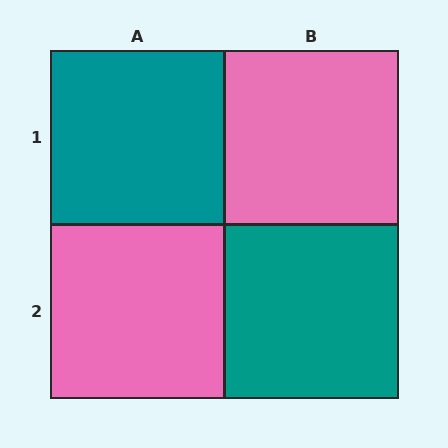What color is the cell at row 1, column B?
Pink.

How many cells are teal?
2 cells are teal.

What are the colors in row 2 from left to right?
Pink, teal.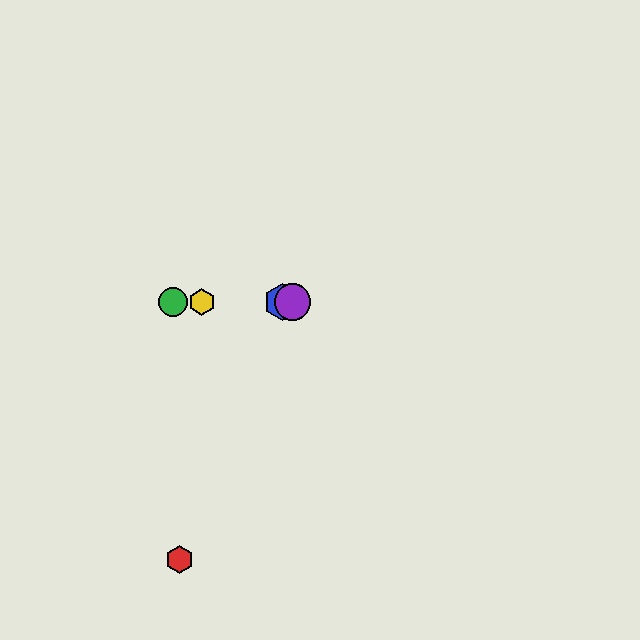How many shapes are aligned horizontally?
4 shapes (the blue hexagon, the green circle, the yellow hexagon, the purple circle) are aligned horizontally.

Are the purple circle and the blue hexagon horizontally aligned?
Yes, both are at y≈302.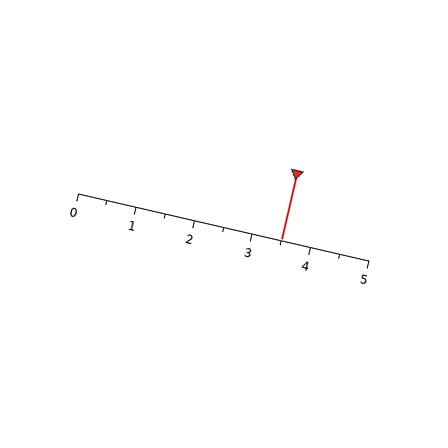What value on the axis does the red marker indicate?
The marker indicates approximately 3.5.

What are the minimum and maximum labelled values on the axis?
The axis runs from 0 to 5.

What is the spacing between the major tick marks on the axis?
The major ticks are spaced 1 apart.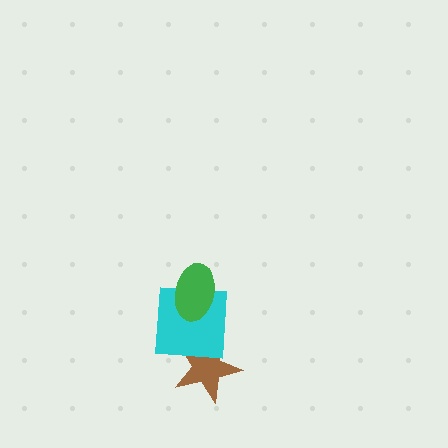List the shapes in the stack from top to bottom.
From top to bottom: the green ellipse, the cyan square, the brown star.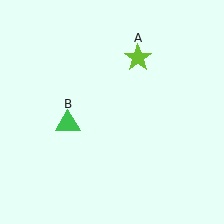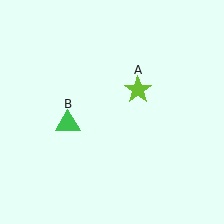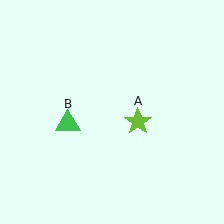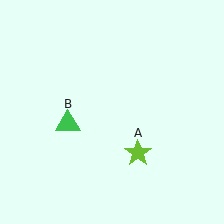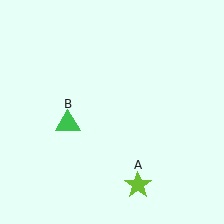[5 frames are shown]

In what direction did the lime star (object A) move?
The lime star (object A) moved down.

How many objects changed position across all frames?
1 object changed position: lime star (object A).